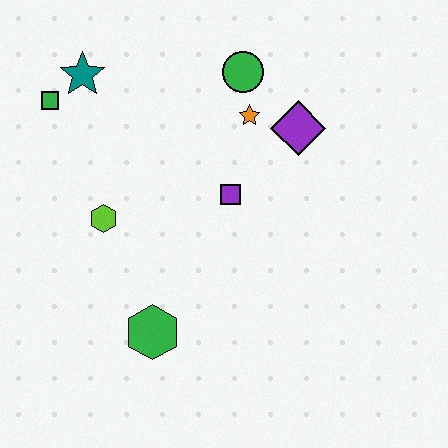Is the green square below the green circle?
Yes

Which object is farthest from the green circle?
The green hexagon is farthest from the green circle.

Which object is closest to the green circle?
The orange star is closest to the green circle.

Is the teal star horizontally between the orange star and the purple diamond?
No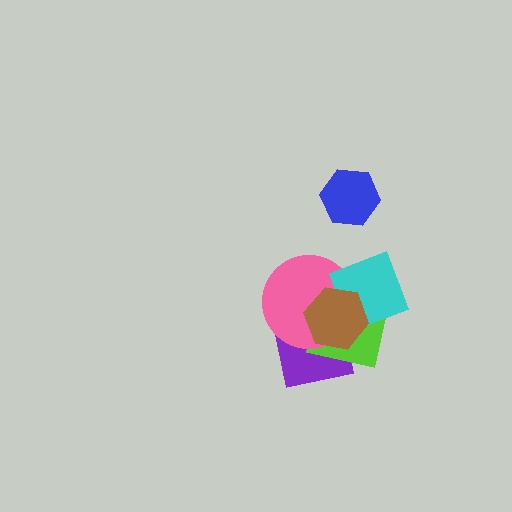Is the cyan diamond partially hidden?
Yes, it is partially covered by another shape.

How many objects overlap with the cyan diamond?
4 objects overlap with the cyan diamond.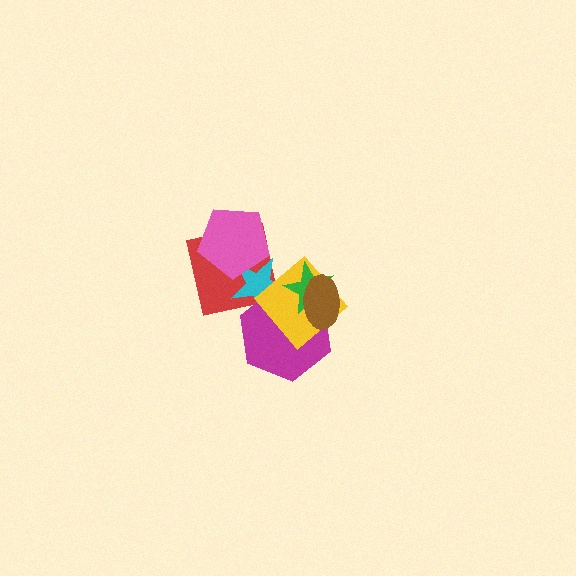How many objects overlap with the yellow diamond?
5 objects overlap with the yellow diamond.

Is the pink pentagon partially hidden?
No, no other shape covers it.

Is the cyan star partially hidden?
Yes, it is partially covered by another shape.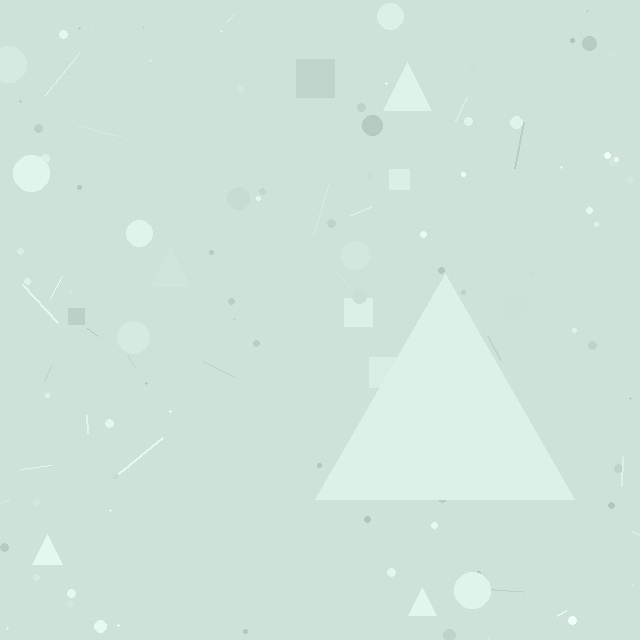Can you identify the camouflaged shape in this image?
The camouflaged shape is a triangle.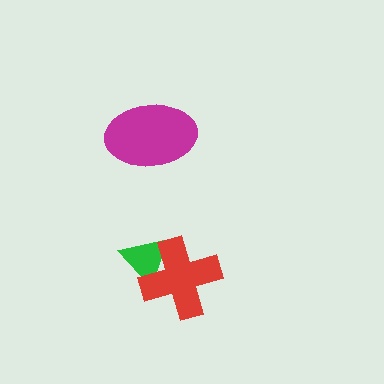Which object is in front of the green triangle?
The red cross is in front of the green triangle.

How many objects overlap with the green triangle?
1 object overlaps with the green triangle.